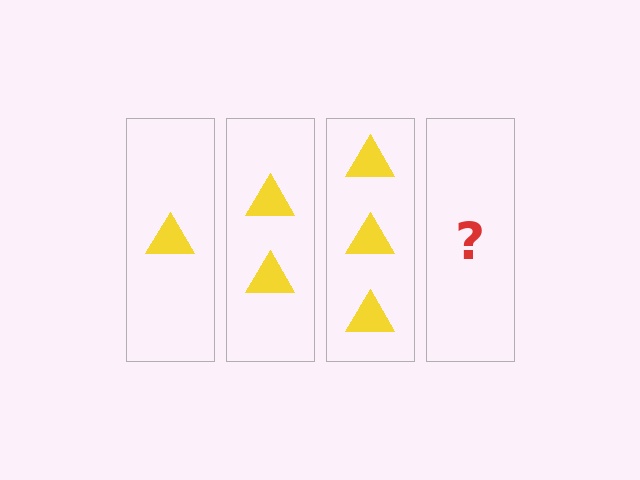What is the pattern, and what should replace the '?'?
The pattern is that each step adds one more triangle. The '?' should be 4 triangles.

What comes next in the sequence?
The next element should be 4 triangles.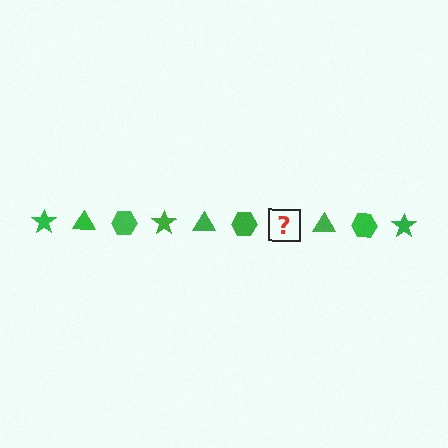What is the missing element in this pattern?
The missing element is a green star.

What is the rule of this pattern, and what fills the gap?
The rule is that the pattern cycles through star, triangle, hexagon shapes in green. The gap should be filled with a green star.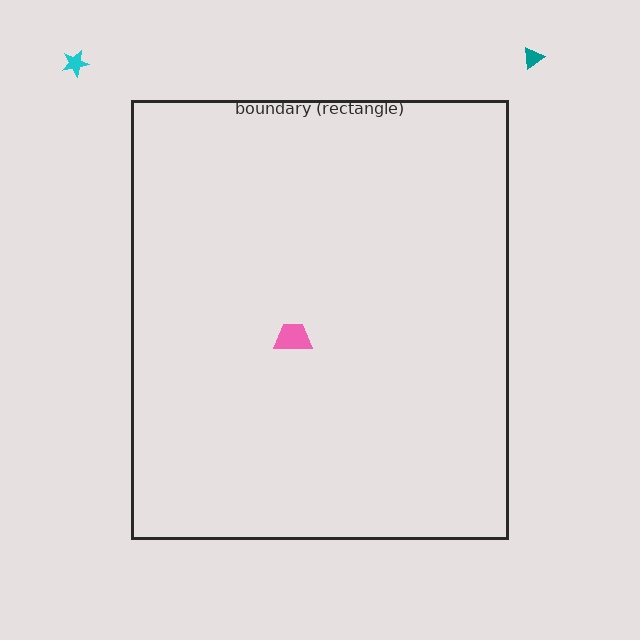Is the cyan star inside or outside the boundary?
Outside.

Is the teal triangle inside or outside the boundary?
Outside.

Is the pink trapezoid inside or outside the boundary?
Inside.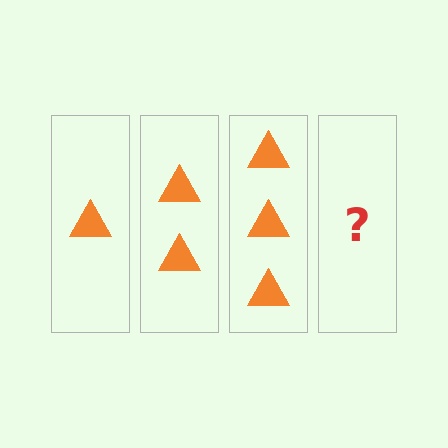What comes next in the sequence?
The next element should be 4 triangles.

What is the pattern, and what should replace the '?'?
The pattern is that each step adds one more triangle. The '?' should be 4 triangles.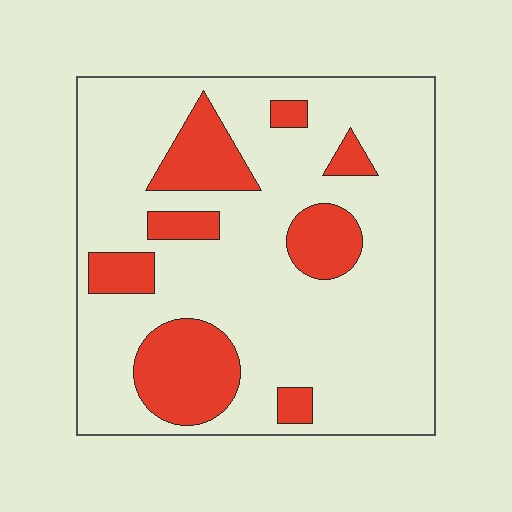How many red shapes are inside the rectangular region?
8.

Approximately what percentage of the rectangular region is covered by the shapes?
Approximately 20%.